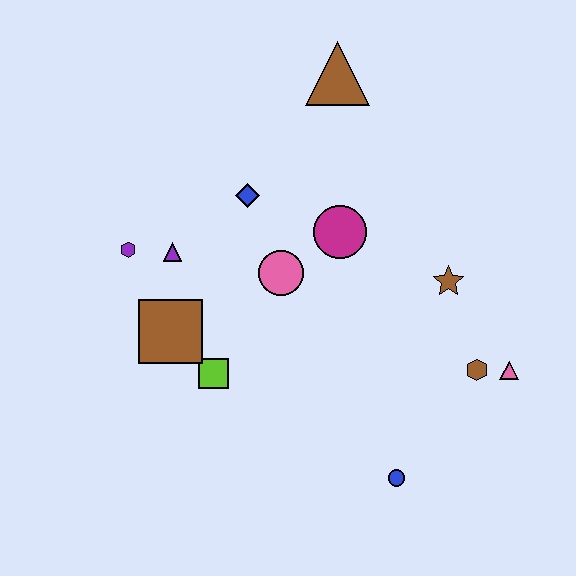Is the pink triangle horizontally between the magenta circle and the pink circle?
No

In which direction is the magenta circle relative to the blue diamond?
The magenta circle is to the right of the blue diamond.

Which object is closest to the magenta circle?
The pink circle is closest to the magenta circle.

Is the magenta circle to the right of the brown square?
Yes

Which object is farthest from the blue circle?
The brown triangle is farthest from the blue circle.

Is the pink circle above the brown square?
Yes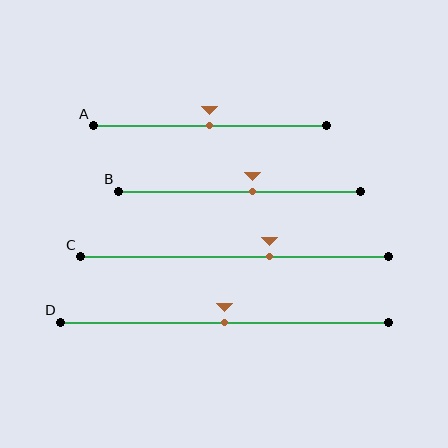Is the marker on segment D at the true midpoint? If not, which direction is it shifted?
Yes, the marker on segment D is at the true midpoint.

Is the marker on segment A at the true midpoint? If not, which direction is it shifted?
Yes, the marker on segment A is at the true midpoint.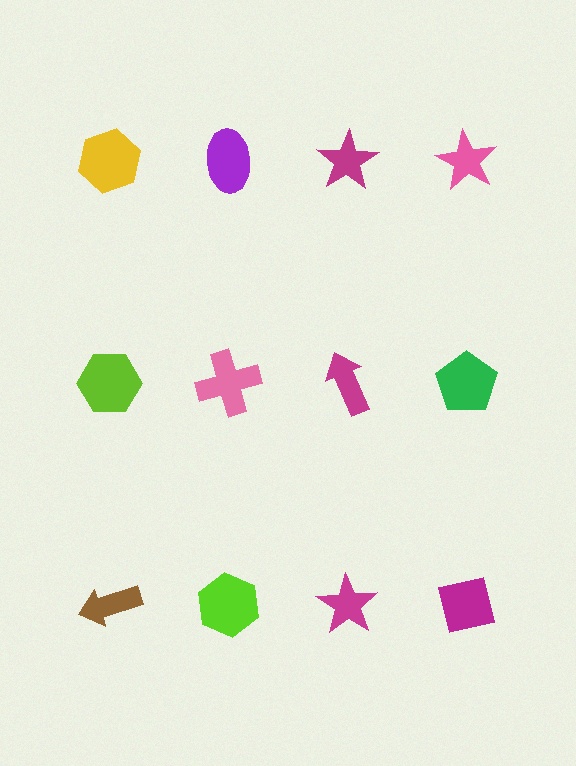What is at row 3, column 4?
A magenta square.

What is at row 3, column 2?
A lime hexagon.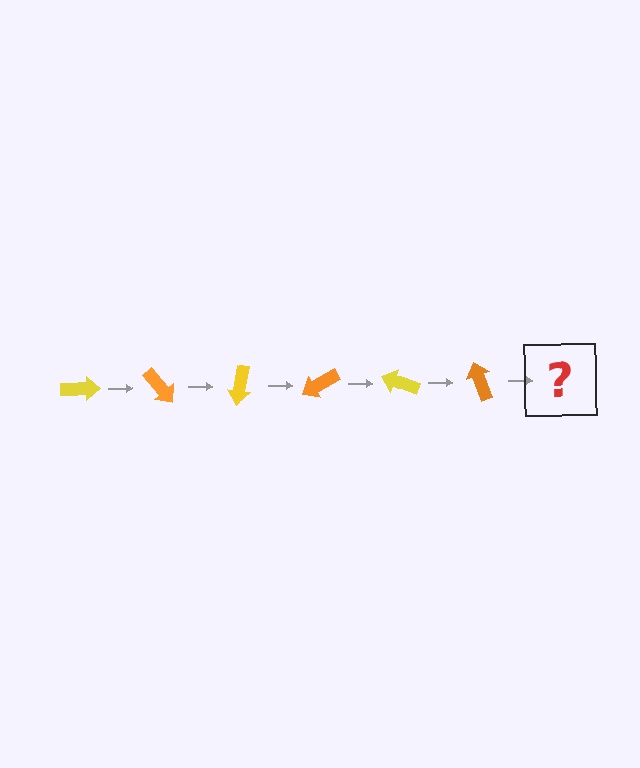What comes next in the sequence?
The next element should be a yellow arrow, rotated 300 degrees from the start.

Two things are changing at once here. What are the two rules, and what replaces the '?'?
The two rules are that it rotates 50 degrees each step and the color cycles through yellow and orange. The '?' should be a yellow arrow, rotated 300 degrees from the start.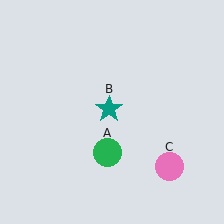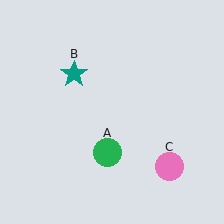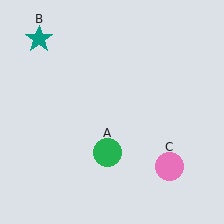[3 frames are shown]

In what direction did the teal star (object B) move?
The teal star (object B) moved up and to the left.